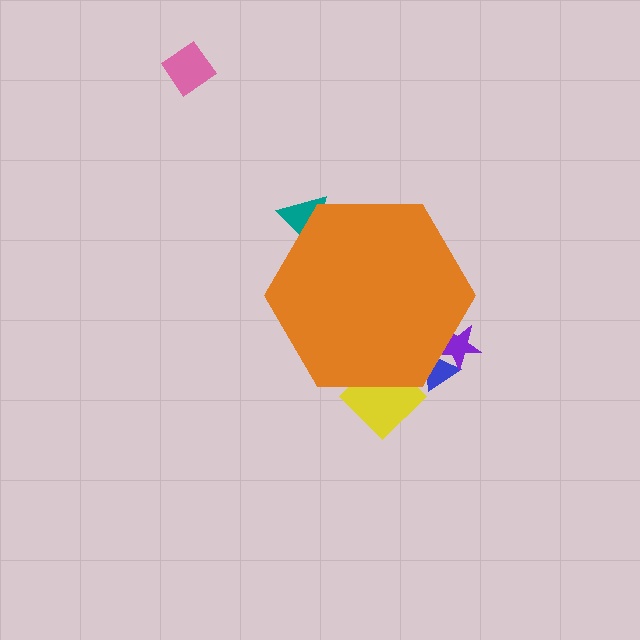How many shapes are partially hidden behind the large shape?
4 shapes are partially hidden.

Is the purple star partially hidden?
Yes, the purple star is partially hidden behind the orange hexagon.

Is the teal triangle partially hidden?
Yes, the teal triangle is partially hidden behind the orange hexagon.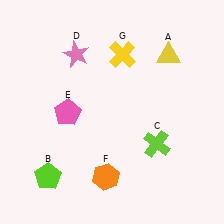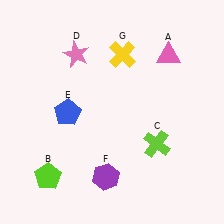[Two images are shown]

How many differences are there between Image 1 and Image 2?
There are 3 differences between the two images.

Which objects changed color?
A changed from yellow to pink. E changed from pink to blue. F changed from orange to purple.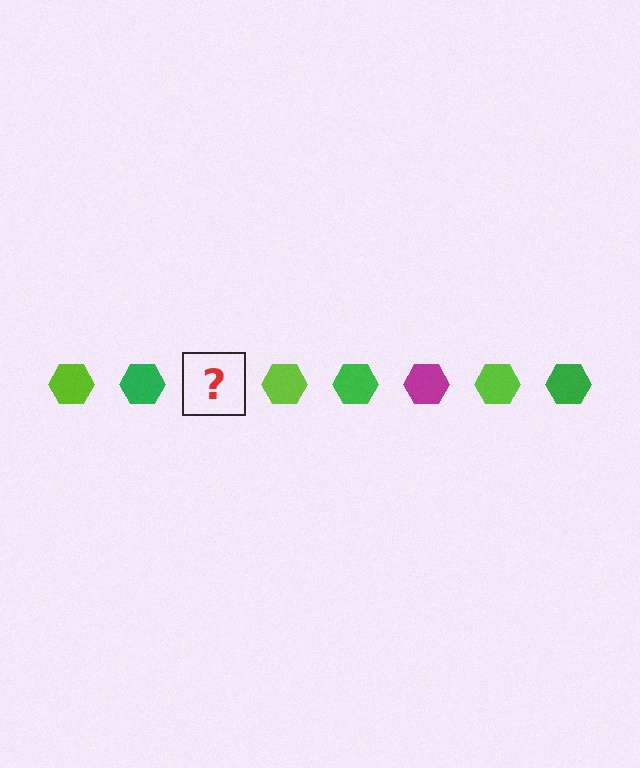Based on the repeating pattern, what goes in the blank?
The blank should be a magenta hexagon.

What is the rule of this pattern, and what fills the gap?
The rule is that the pattern cycles through lime, green, magenta hexagons. The gap should be filled with a magenta hexagon.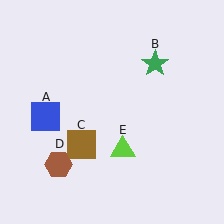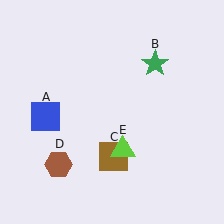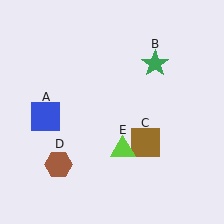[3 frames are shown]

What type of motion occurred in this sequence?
The brown square (object C) rotated counterclockwise around the center of the scene.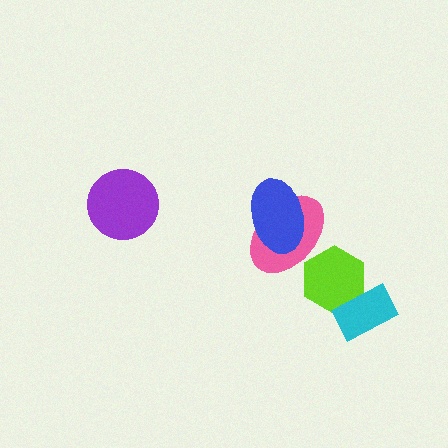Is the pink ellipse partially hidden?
Yes, it is partially covered by another shape.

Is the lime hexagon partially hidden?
Yes, it is partially covered by another shape.